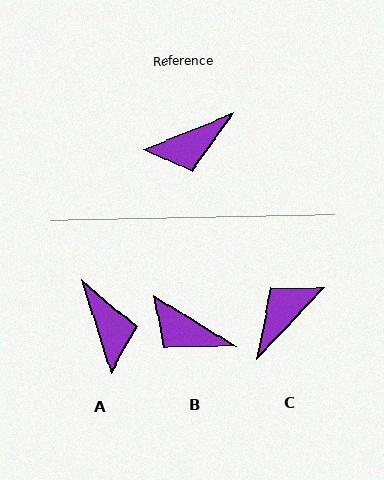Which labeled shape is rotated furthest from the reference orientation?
C, about 156 degrees away.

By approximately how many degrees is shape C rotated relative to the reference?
Approximately 156 degrees clockwise.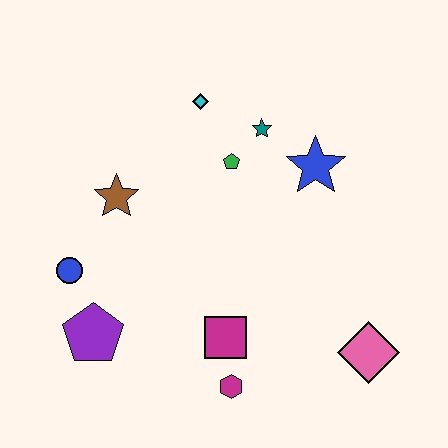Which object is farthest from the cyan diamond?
The pink diamond is farthest from the cyan diamond.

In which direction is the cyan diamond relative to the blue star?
The cyan diamond is to the left of the blue star.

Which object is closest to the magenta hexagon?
The magenta square is closest to the magenta hexagon.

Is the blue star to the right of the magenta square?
Yes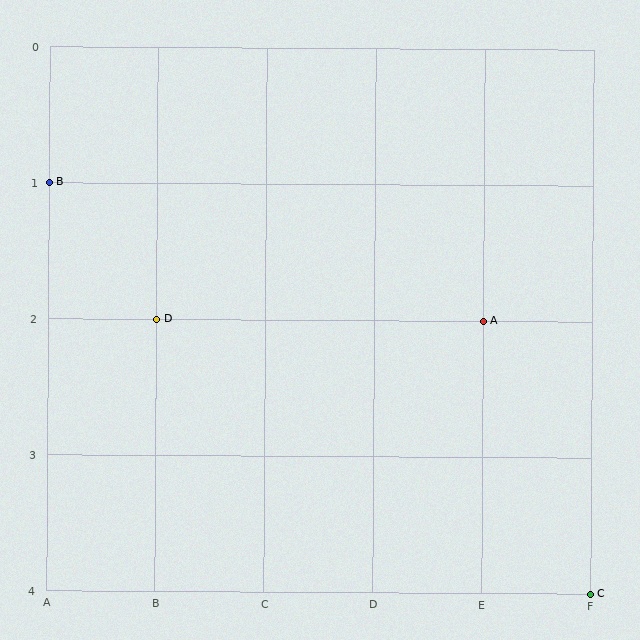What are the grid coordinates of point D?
Point D is at grid coordinates (B, 2).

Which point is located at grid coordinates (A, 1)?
Point B is at (A, 1).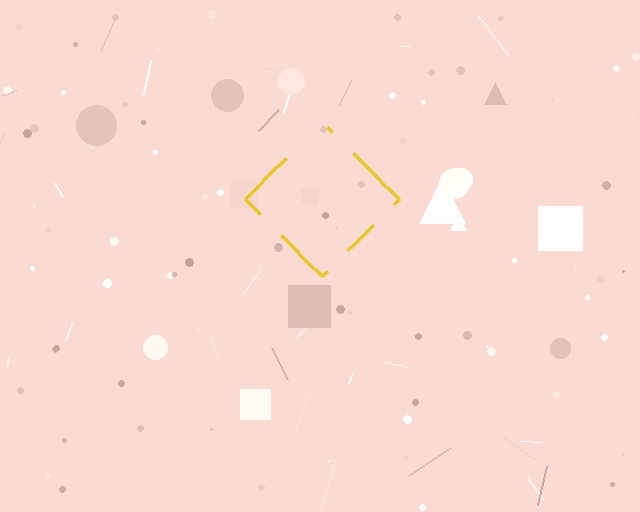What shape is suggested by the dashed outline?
The dashed outline suggests a diamond.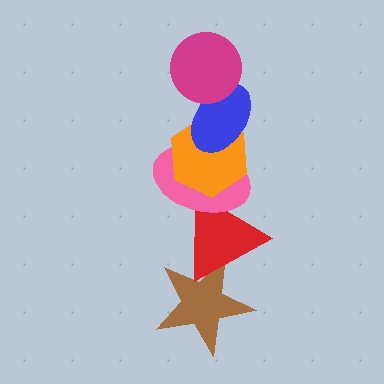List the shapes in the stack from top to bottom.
From top to bottom: the magenta circle, the blue ellipse, the orange hexagon, the pink ellipse, the red triangle, the brown star.